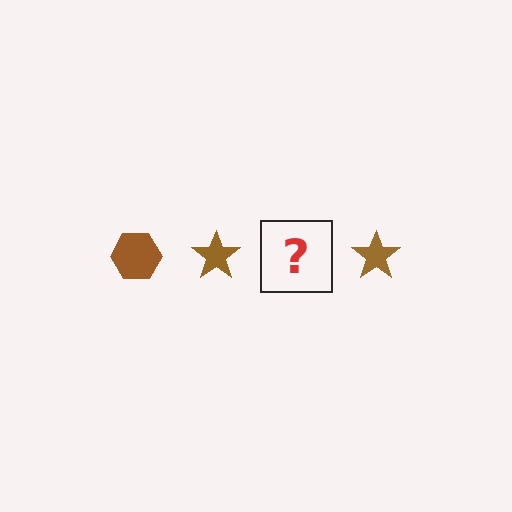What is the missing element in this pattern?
The missing element is a brown hexagon.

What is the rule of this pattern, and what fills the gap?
The rule is that the pattern cycles through hexagon, star shapes in brown. The gap should be filled with a brown hexagon.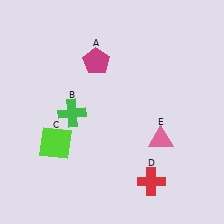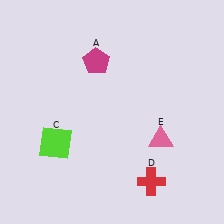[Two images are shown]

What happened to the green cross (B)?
The green cross (B) was removed in Image 2. It was in the bottom-left area of Image 1.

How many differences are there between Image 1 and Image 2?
There is 1 difference between the two images.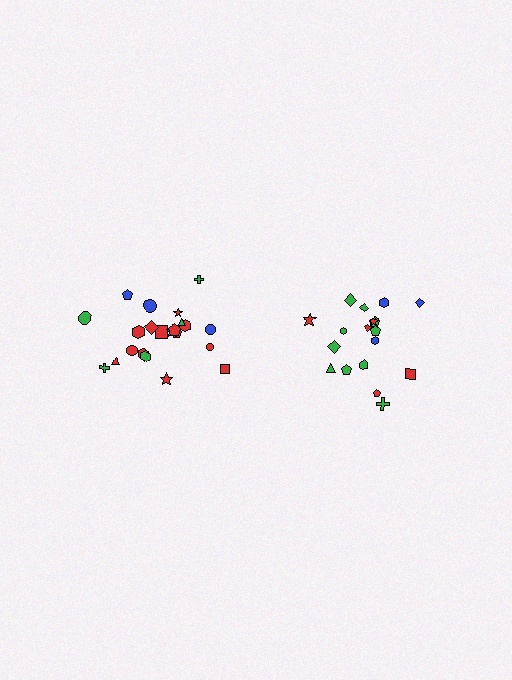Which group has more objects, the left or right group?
The left group.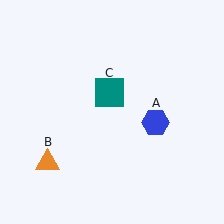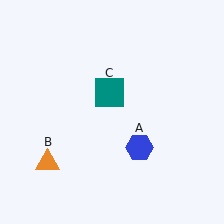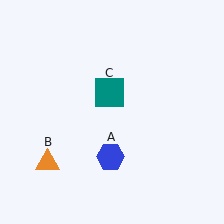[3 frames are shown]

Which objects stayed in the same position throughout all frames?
Orange triangle (object B) and teal square (object C) remained stationary.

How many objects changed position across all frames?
1 object changed position: blue hexagon (object A).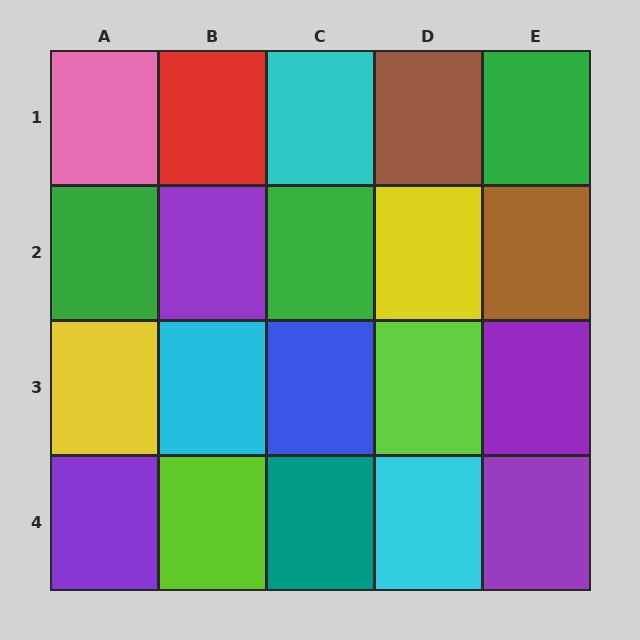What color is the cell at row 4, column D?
Cyan.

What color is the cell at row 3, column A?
Yellow.